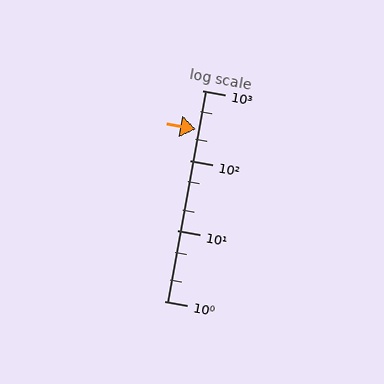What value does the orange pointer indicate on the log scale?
The pointer indicates approximately 280.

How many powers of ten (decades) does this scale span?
The scale spans 3 decades, from 1 to 1000.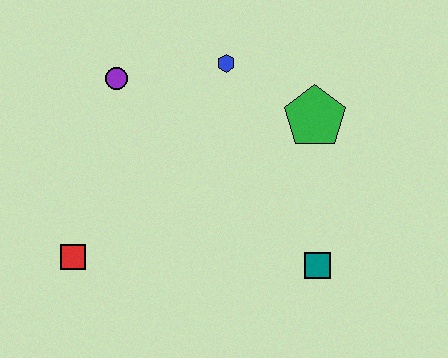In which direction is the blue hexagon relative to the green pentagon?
The blue hexagon is to the left of the green pentagon.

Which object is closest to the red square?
The purple circle is closest to the red square.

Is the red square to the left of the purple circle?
Yes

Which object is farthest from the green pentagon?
The red square is farthest from the green pentagon.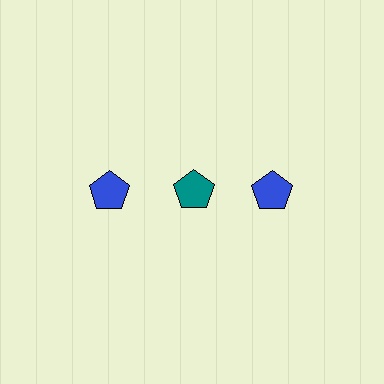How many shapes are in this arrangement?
There are 3 shapes arranged in a grid pattern.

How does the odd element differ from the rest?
It has a different color: teal instead of blue.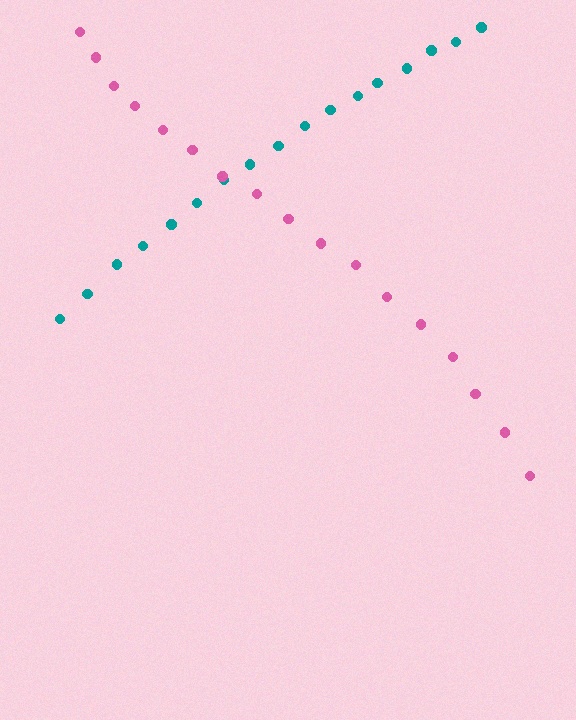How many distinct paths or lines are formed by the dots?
There are 2 distinct paths.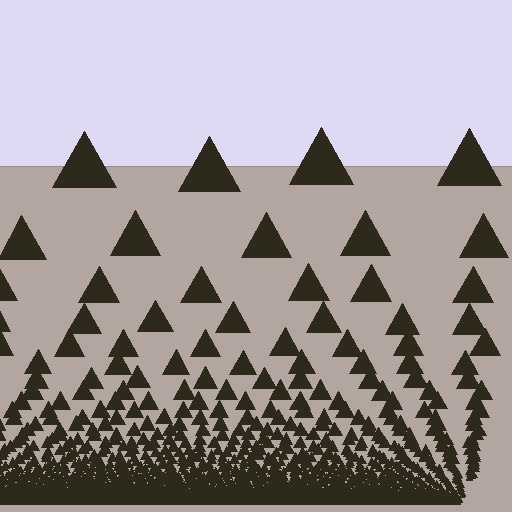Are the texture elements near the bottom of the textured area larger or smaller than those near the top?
Smaller. The gradient is inverted — elements near the bottom are smaller and denser.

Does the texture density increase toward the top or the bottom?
Density increases toward the bottom.